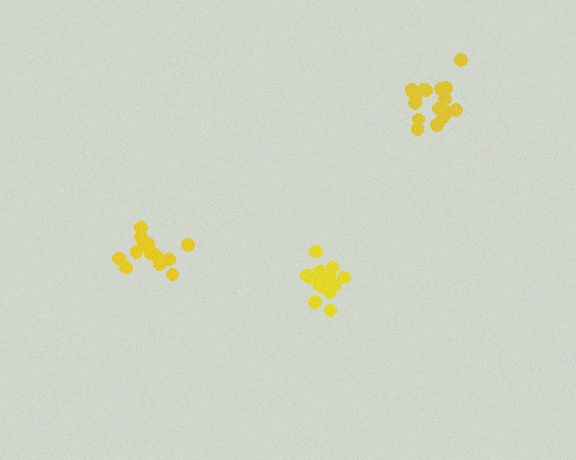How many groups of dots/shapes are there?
There are 3 groups.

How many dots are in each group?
Group 1: 18 dots, Group 2: 14 dots, Group 3: 15 dots (47 total).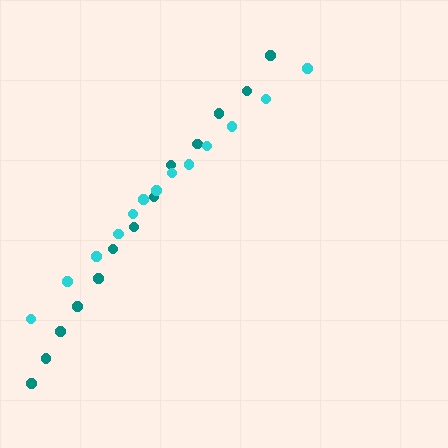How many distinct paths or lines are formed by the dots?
There are 2 distinct paths.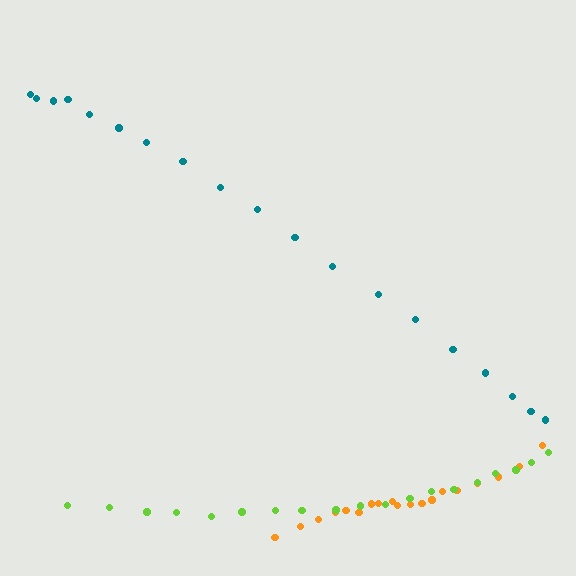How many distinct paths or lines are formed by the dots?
There are 3 distinct paths.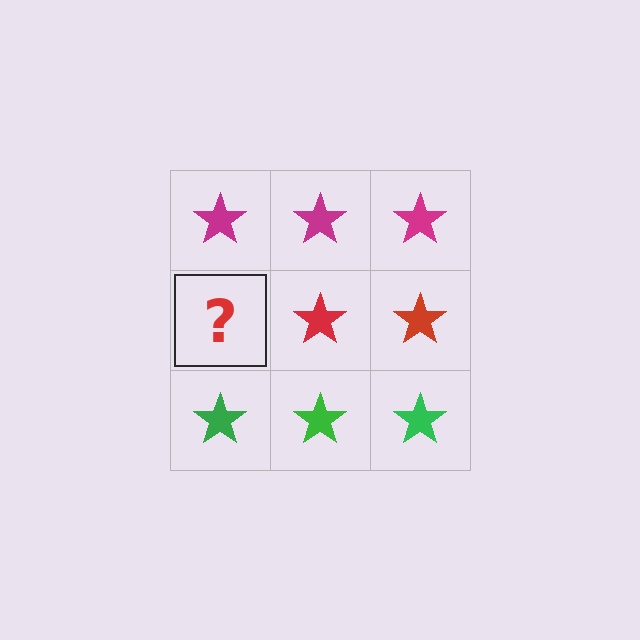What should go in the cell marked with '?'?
The missing cell should contain a red star.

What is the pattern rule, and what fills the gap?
The rule is that each row has a consistent color. The gap should be filled with a red star.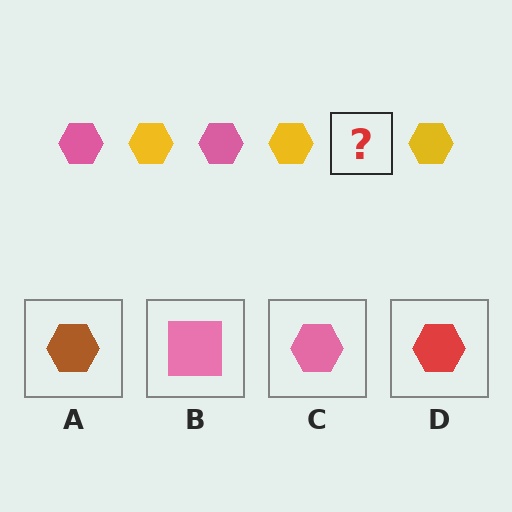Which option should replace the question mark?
Option C.